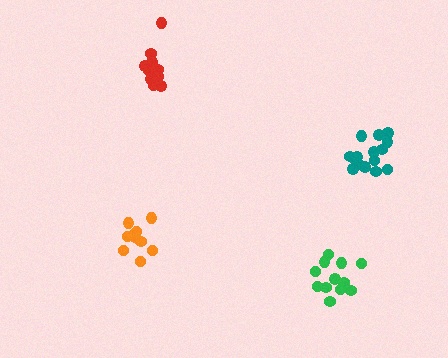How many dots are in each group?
Group 1: 12 dots, Group 2: 11 dots, Group 3: 15 dots, Group 4: 10 dots (48 total).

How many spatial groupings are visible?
There are 4 spatial groupings.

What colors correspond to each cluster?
The clusters are colored: green, red, teal, orange.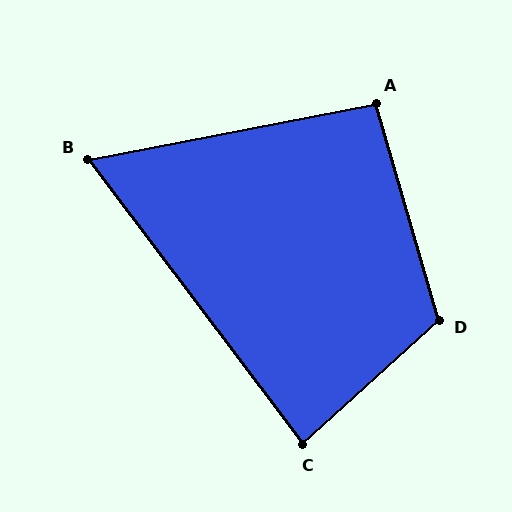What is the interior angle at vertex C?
Approximately 85 degrees (acute).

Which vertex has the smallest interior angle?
B, at approximately 64 degrees.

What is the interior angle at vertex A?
Approximately 95 degrees (obtuse).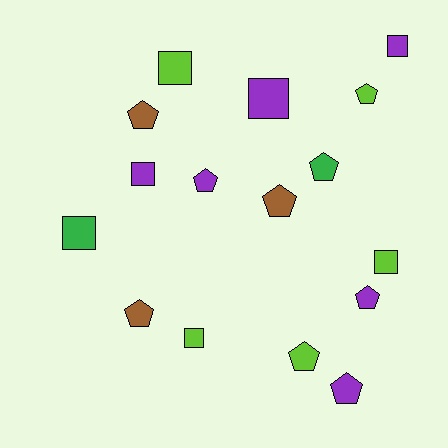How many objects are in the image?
There are 16 objects.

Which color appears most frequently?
Purple, with 6 objects.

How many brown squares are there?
There are no brown squares.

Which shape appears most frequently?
Pentagon, with 9 objects.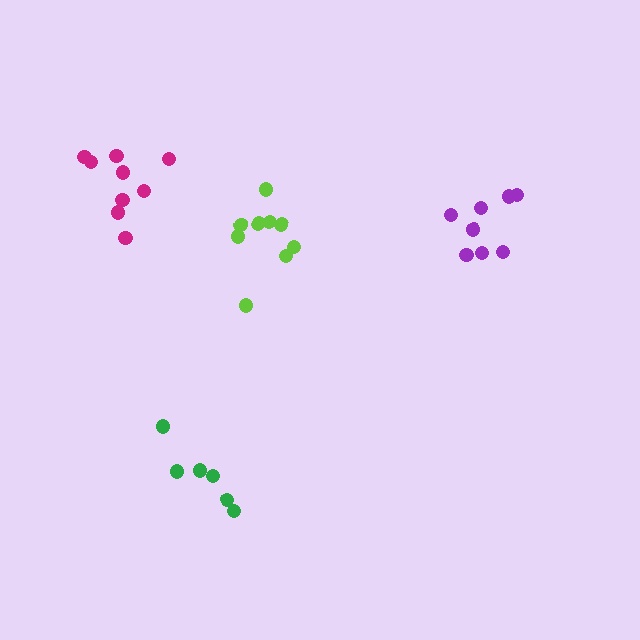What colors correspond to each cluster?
The clusters are colored: green, magenta, lime, purple.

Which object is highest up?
The magenta cluster is topmost.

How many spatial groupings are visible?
There are 4 spatial groupings.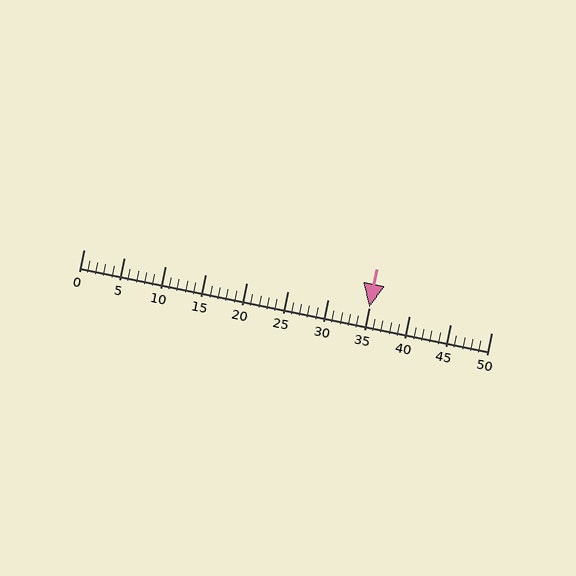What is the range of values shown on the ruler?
The ruler shows values from 0 to 50.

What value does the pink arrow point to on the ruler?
The pink arrow points to approximately 35.